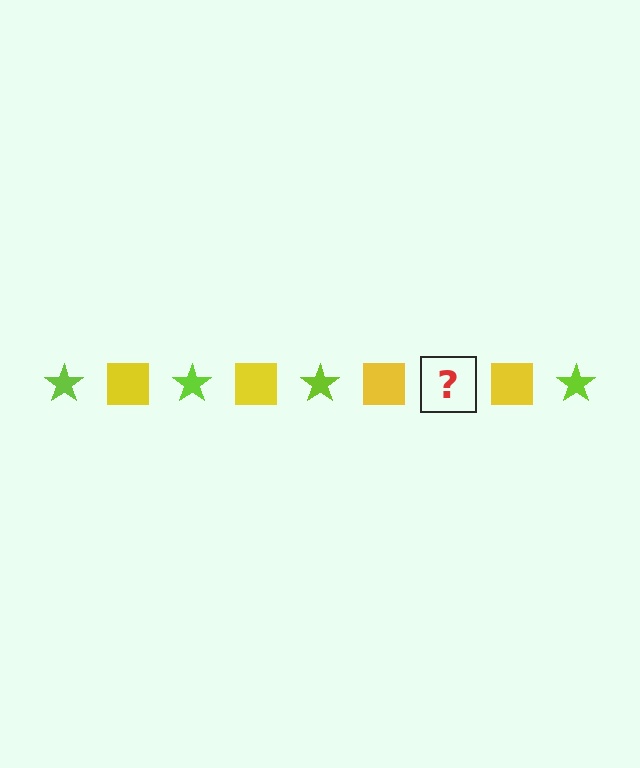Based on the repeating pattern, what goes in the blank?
The blank should be a lime star.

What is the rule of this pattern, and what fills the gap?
The rule is that the pattern alternates between lime star and yellow square. The gap should be filled with a lime star.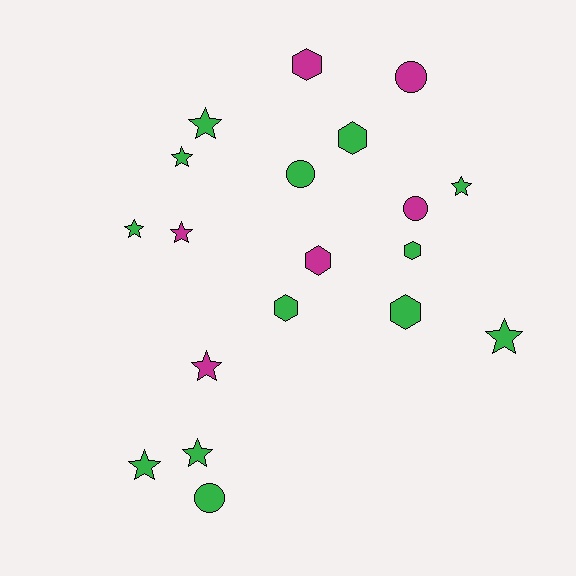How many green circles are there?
There are 2 green circles.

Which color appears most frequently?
Green, with 13 objects.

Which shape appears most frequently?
Star, with 9 objects.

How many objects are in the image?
There are 19 objects.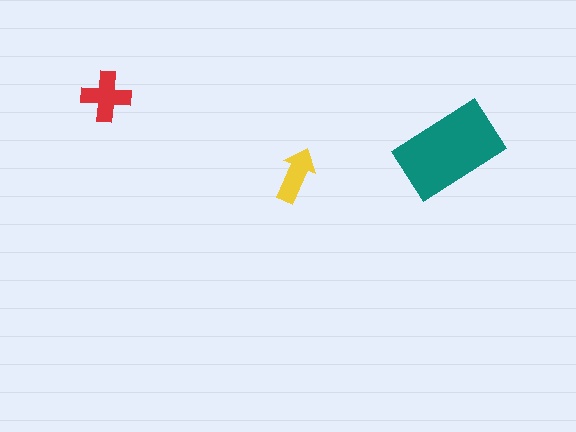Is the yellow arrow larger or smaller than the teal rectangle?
Smaller.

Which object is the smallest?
The yellow arrow.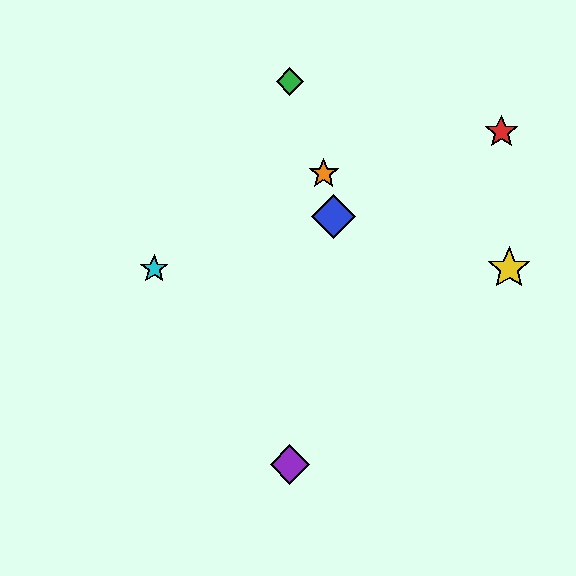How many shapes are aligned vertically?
2 shapes (the green diamond, the purple diamond) are aligned vertically.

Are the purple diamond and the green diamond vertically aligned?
Yes, both are at x≈290.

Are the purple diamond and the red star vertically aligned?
No, the purple diamond is at x≈290 and the red star is at x≈501.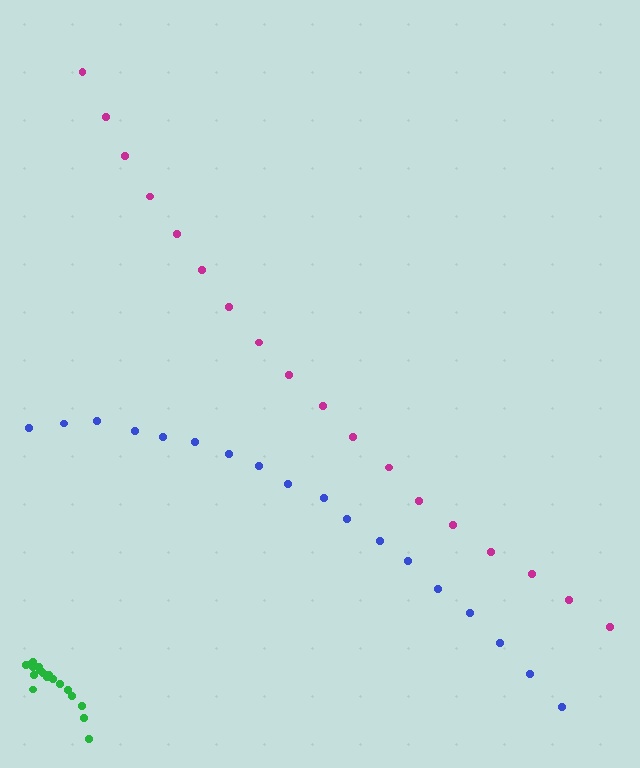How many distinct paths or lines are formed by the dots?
There are 3 distinct paths.